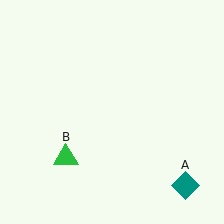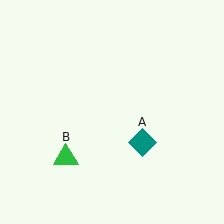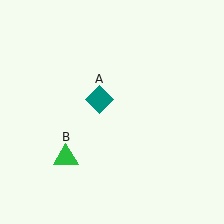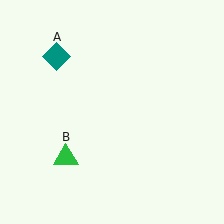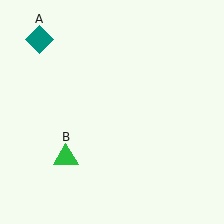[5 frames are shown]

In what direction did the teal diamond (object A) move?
The teal diamond (object A) moved up and to the left.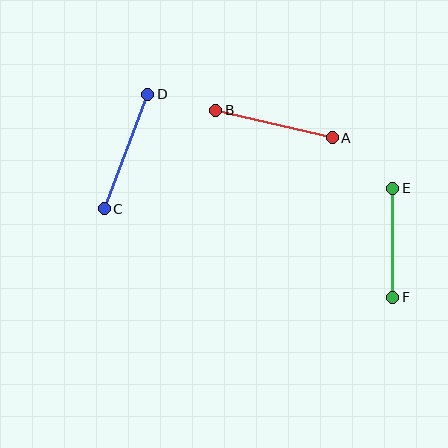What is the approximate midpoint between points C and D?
The midpoint is at approximately (126, 151) pixels.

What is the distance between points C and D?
The distance is approximately 123 pixels.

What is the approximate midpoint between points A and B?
The midpoint is at approximately (274, 124) pixels.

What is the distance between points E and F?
The distance is approximately 109 pixels.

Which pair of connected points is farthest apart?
Points C and D are farthest apart.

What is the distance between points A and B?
The distance is approximately 120 pixels.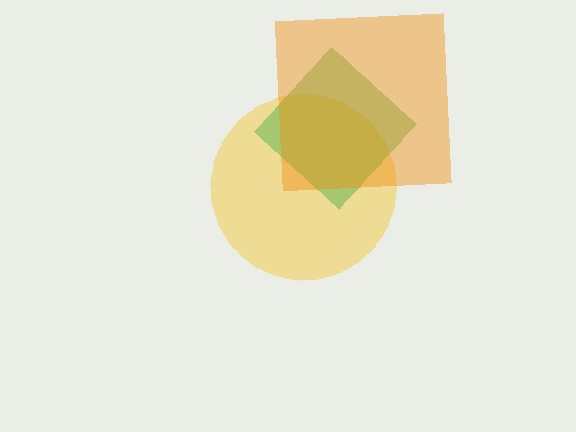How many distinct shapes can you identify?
There are 3 distinct shapes: a yellow circle, a green diamond, an orange square.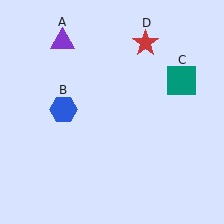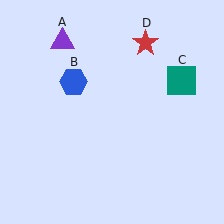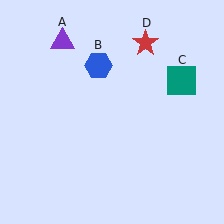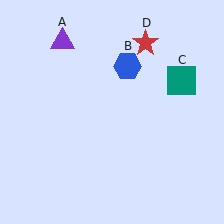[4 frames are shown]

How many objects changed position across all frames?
1 object changed position: blue hexagon (object B).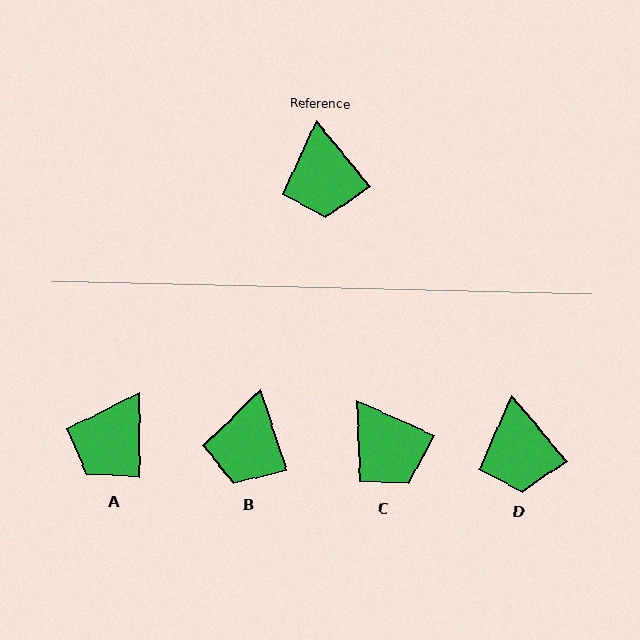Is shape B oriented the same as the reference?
No, it is off by about 22 degrees.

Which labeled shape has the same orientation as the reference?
D.